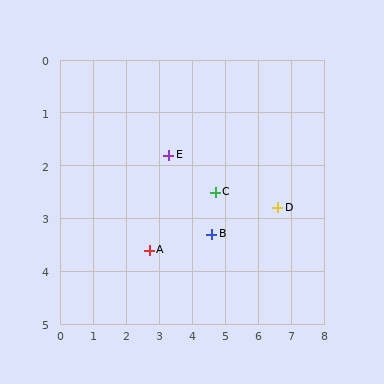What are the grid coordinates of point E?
Point E is at approximately (3.3, 1.8).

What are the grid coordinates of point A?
Point A is at approximately (2.7, 3.6).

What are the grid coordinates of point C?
Point C is at approximately (4.7, 2.5).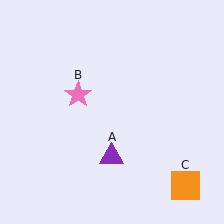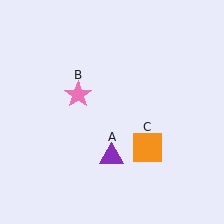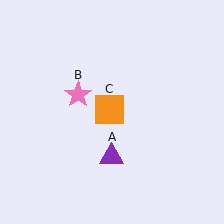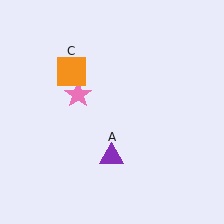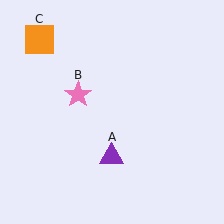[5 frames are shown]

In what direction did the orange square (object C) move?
The orange square (object C) moved up and to the left.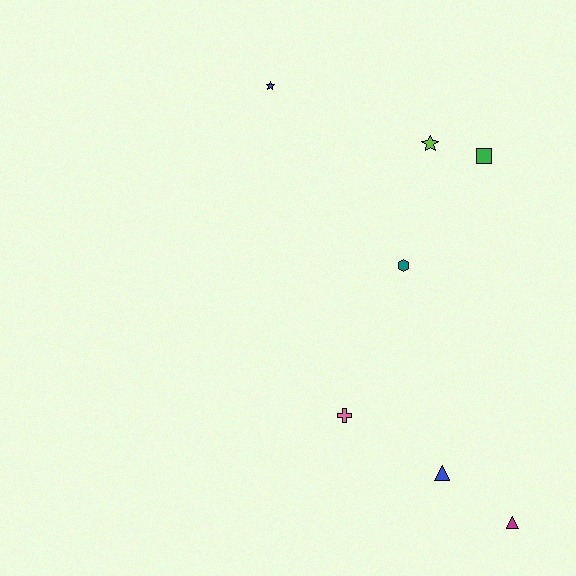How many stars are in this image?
There are 2 stars.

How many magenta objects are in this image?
There is 1 magenta object.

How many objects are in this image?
There are 7 objects.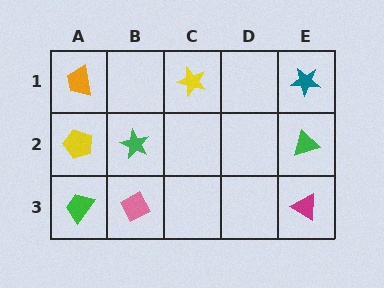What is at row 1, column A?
An orange trapezoid.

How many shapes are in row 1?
3 shapes.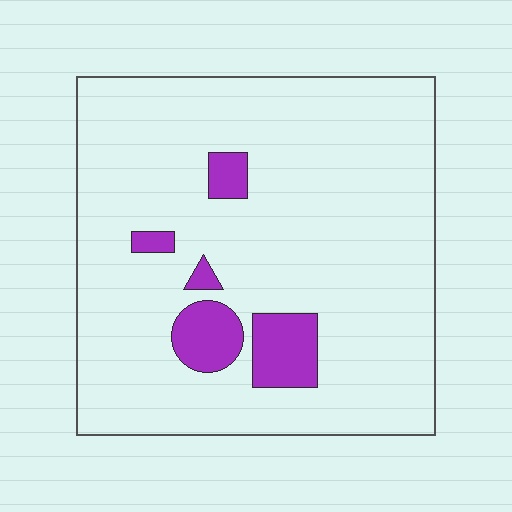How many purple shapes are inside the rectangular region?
5.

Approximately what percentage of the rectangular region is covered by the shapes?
Approximately 10%.